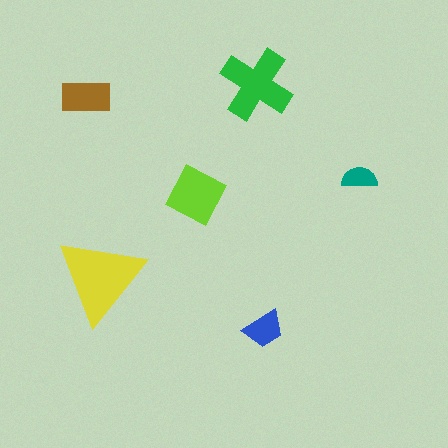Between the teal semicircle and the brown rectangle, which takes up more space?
The brown rectangle.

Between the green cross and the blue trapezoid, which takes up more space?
The green cross.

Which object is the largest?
The yellow triangle.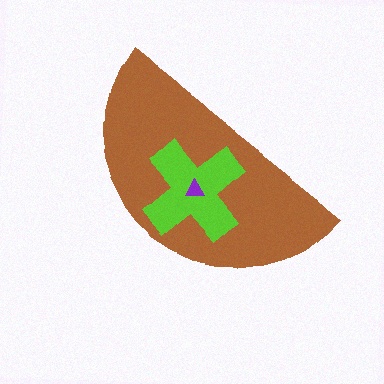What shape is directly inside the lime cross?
The purple triangle.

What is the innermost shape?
The purple triangle.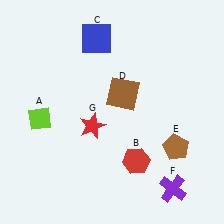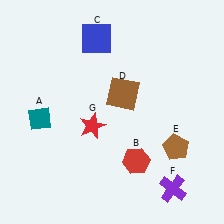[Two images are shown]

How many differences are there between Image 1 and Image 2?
There is 1 difference between the two images.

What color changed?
The diamond (A) changed from lime in Image 1 to teal in Image 2.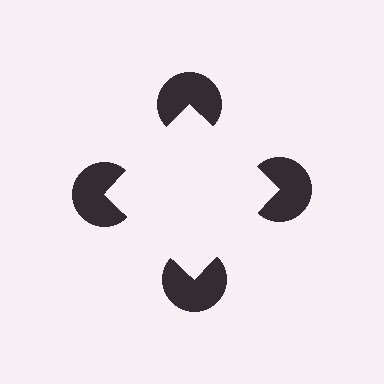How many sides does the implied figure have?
4 sides.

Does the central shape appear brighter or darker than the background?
It typically appears slightly brighter than the background, even though no actual brightness change is drawn.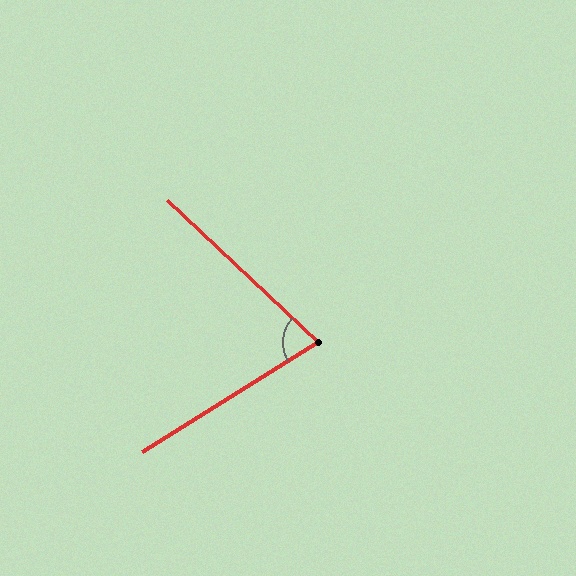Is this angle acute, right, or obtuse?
It is acute.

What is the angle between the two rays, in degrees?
Approximately 76 degrees.